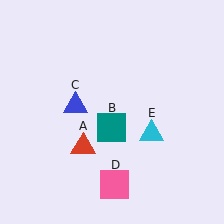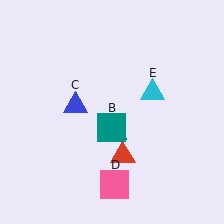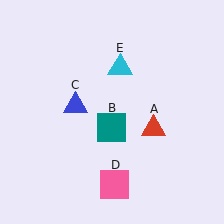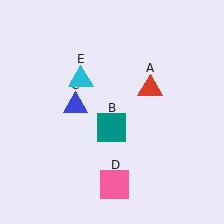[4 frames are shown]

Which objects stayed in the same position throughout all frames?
Teal square (object B) and blue triangle (object C) and pink square (object D) remained stationary.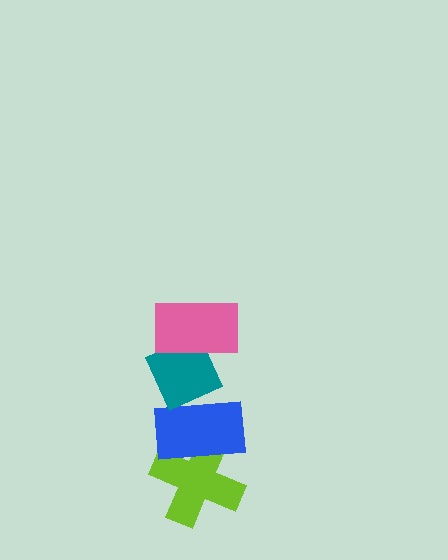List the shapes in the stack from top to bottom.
From top to bottom: the pink rectangle, the teal diamond, the blue rectangle, the lime cross.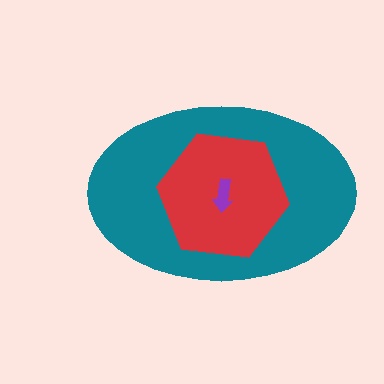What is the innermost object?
The purple arrow.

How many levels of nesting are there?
3.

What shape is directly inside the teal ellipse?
The red hexagon.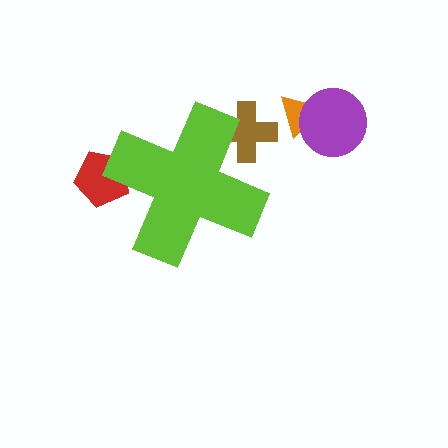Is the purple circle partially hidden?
No, the purple circle is fully visible.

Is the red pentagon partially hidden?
Yes, the red pentagon is partially hidden behind the lime cross.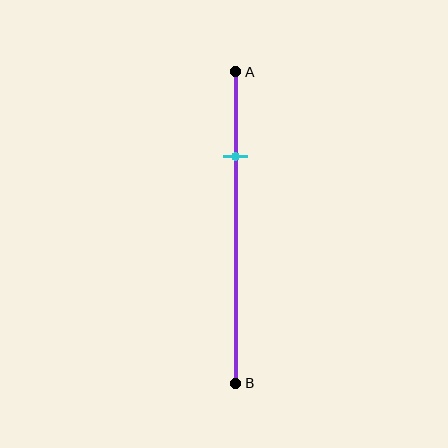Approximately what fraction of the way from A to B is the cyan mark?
The cyan mark is approximately 25% of the way from A to B.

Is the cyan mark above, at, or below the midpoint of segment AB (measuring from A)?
The cyan mark is above the midpoint of segment AB.